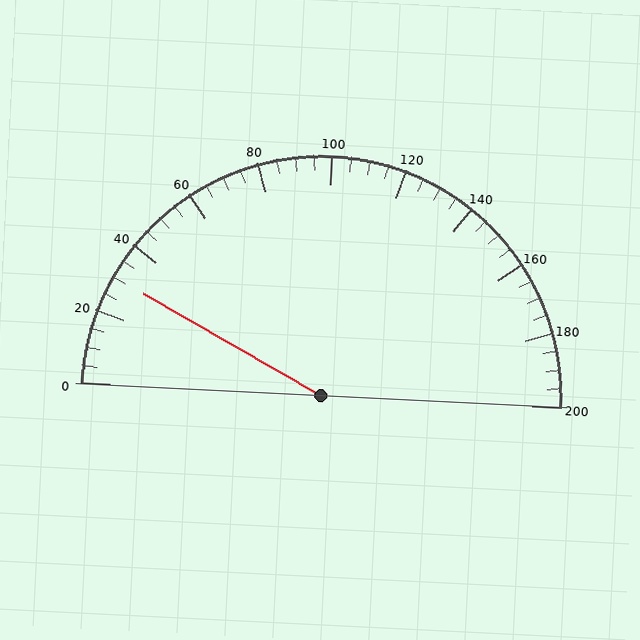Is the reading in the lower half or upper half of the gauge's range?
The reading is in the lower half of the range (0 to 200).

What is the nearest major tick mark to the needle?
The nearest major tick mark is 40.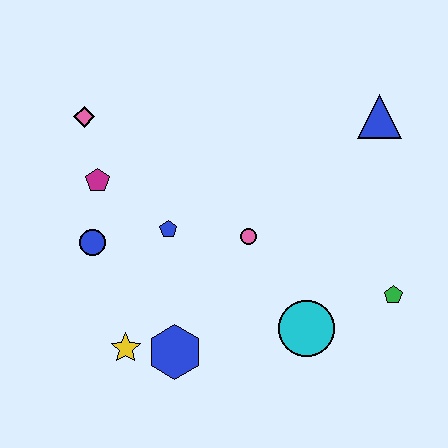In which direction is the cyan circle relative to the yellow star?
The cyan circle is to the right of the yellow star.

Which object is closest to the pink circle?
The blue pentagon is closest to the pink circle.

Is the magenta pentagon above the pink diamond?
No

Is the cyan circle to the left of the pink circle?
No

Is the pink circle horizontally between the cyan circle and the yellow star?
Yes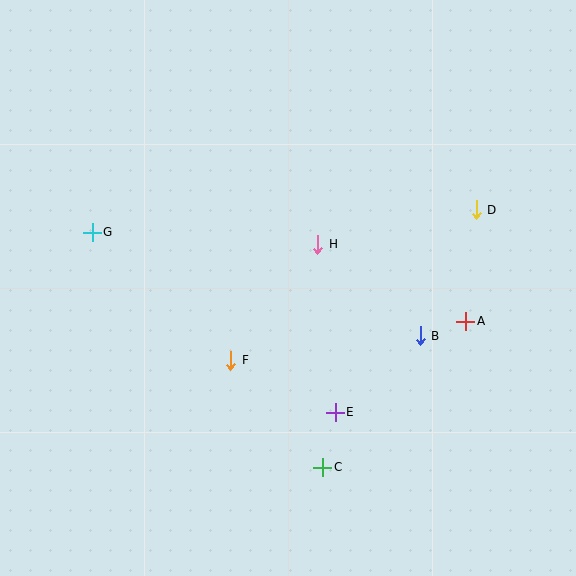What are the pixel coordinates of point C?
Point C is at (323, 467).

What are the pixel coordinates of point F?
Point F is at (231, 360).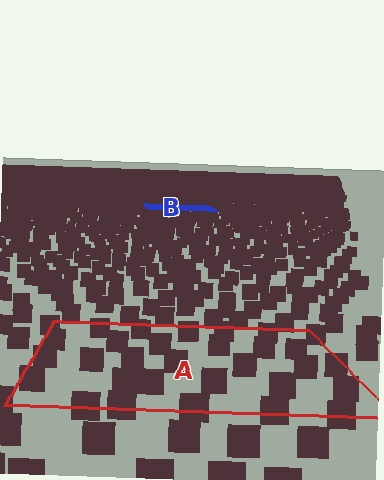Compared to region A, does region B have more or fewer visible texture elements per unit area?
Region B has more texture elements per unit area — they are packed more densely because it is farther away.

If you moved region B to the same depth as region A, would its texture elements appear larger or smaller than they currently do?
They would appear larger. At a closer depth, the same texture elements are projected at a bigger on-screen size.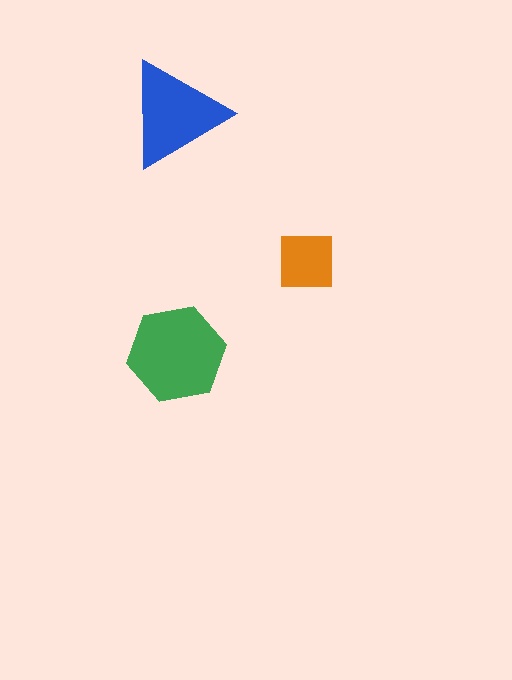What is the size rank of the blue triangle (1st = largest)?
2nd.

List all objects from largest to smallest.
The green hexagon, the blue triangle, the orange square.